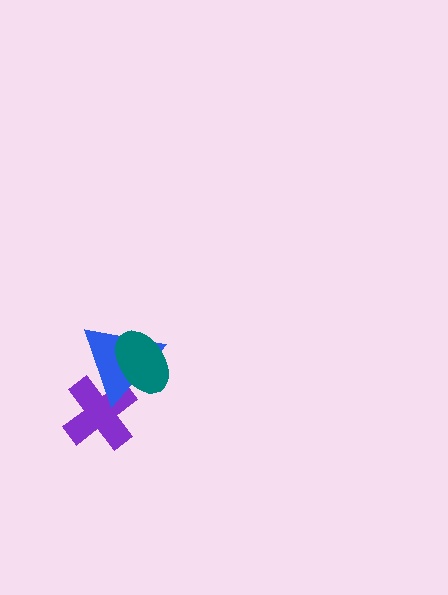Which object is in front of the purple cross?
The blue triangle is in front of the purple cross.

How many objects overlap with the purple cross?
1 object overlaps with the purple cross.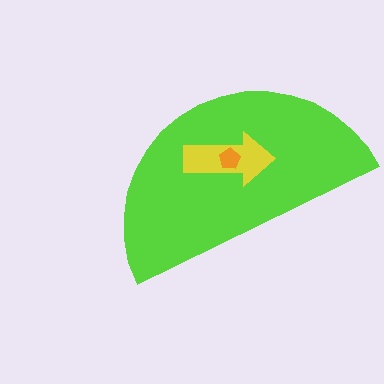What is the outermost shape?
The lime semicircle.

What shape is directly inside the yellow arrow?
The orange pentagon.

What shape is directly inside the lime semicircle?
The yellow arrow.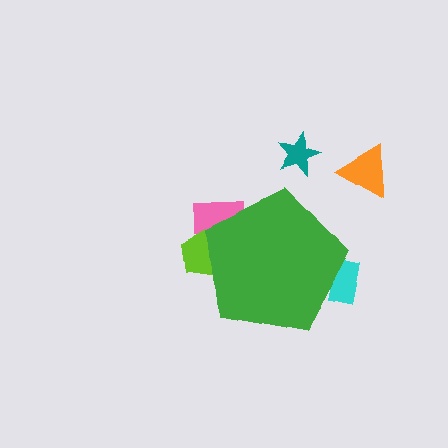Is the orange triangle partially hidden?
No, the orange triangle is fully visible.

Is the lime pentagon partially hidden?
Yes, the lime pentagon is partially hidden behind the green pentagon.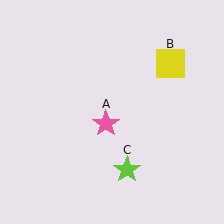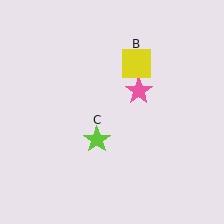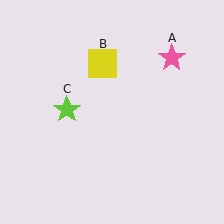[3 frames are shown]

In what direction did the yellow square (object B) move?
The yellow square (object B) moved left.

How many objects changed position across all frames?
3 objects changed position: pink star (object A), yellow square (object B), lime star (object C).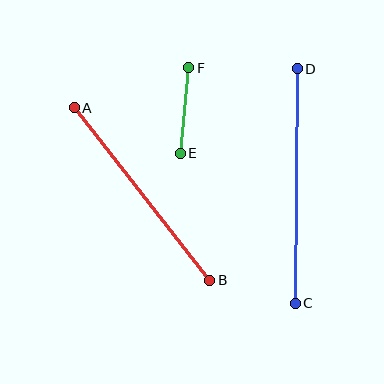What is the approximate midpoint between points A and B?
The midpoint is at approximately (142, 194) pixels.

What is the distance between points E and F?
The distance is approximately 86 pixels.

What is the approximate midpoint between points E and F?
The midpoint is at approximately (184, 110) pixels.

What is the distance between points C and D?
The distance is approximately 235 pixels.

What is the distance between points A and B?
The distance is approximately 219 pixels.